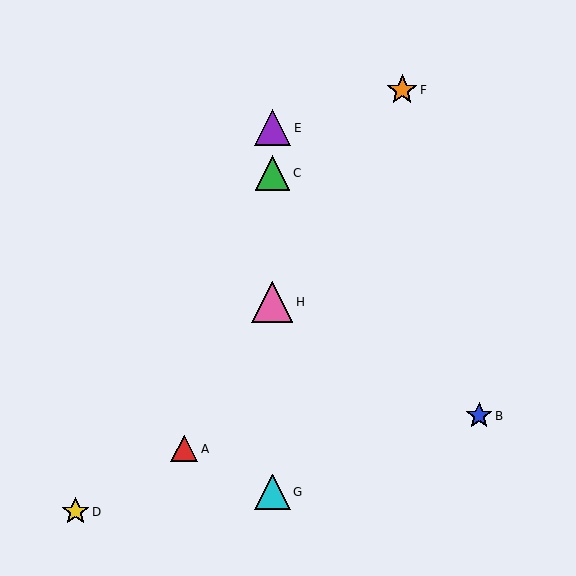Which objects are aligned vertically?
Objects C, E, G, H are aligned vertically.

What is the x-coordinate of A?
Object A is at x≈184.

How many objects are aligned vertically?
4 objects (C, E, G, H) are aligned vertically.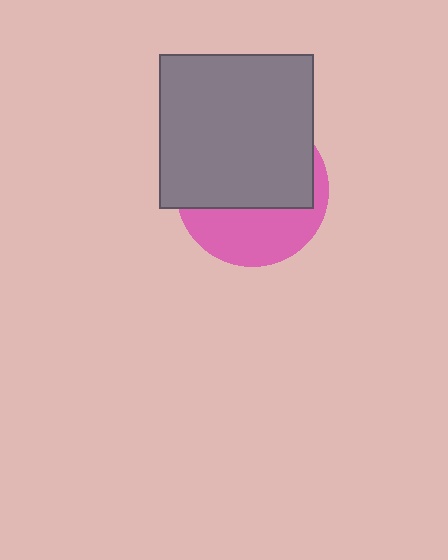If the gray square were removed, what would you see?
You would see the complete pink circle.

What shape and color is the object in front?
The object in front is a gray square.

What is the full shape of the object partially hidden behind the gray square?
The partially hidden object is a pink circle.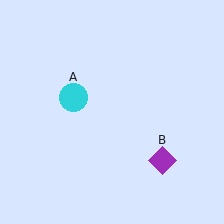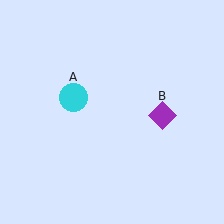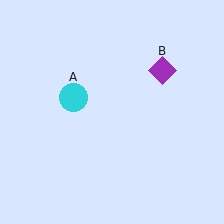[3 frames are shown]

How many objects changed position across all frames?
1 object changed position: purple diamond (object B).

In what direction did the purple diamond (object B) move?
The purple diamond (object B) moved up.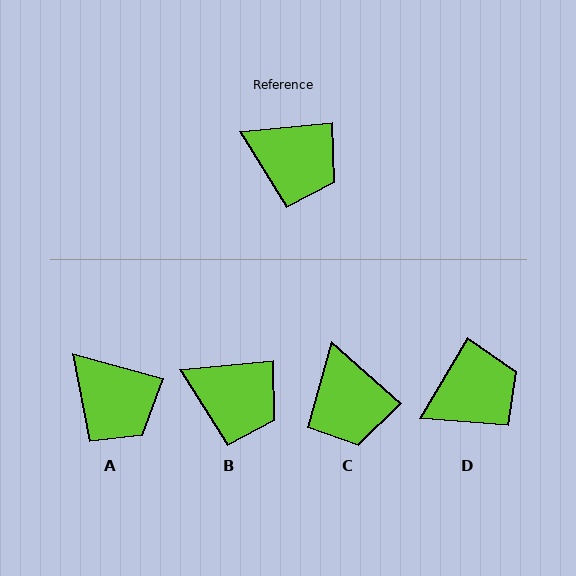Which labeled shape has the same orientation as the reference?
B.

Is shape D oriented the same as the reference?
No, it is off by about 54 degrees.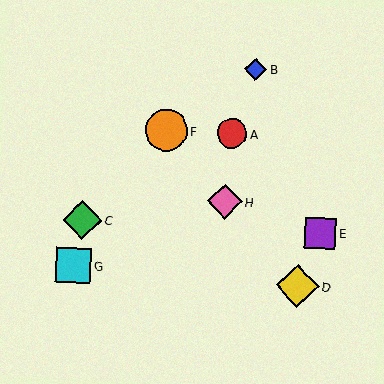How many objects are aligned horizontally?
2 objects (A, F) are aligned horizontally.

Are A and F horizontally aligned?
Yes, both are at y≈134.